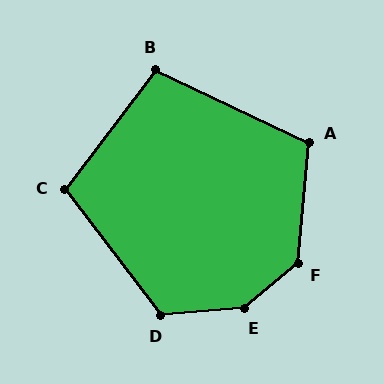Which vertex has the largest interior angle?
E, at approximately 145 degrees.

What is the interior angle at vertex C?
Approximately 105 degrees (obtuse).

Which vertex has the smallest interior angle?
B, at approximately 102 degrees.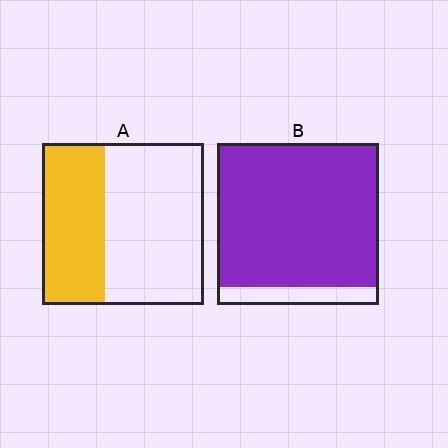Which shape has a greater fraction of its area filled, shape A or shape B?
Shape B.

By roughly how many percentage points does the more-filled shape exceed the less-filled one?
By roughly 50 percentage points (B over A).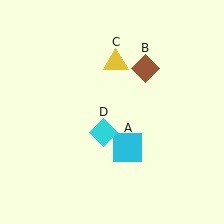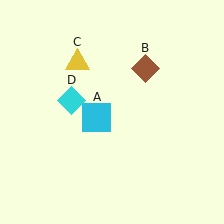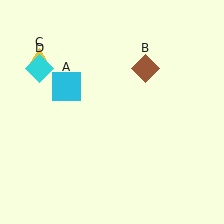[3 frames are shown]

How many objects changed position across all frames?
3 objects changed position: cyan square (object A), yellow triangle (object C), cyan diamond (object D).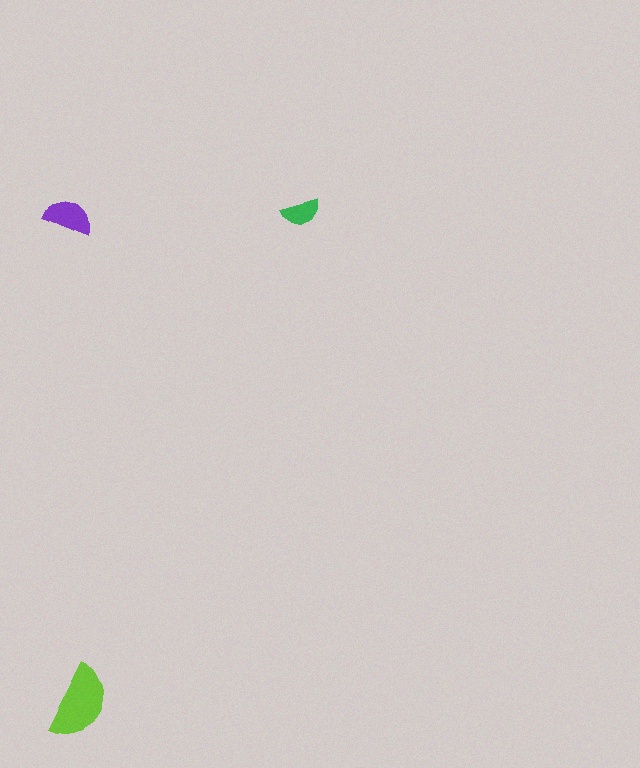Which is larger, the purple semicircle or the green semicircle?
The purple one.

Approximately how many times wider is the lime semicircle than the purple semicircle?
About 1.5 times wider.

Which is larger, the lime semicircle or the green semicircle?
The lime one.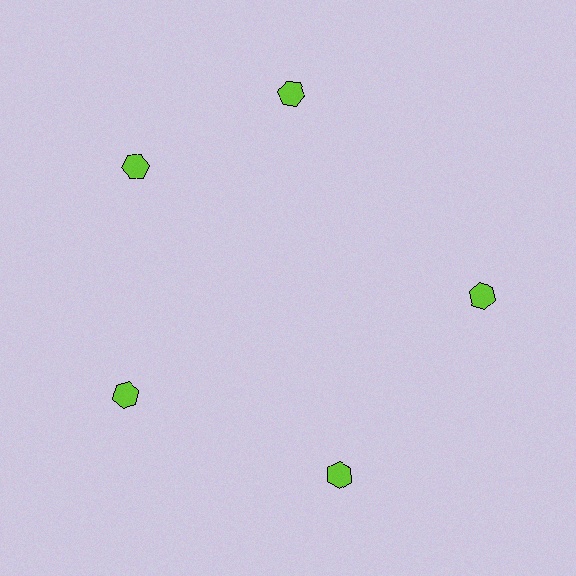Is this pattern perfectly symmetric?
No. The 5 lime hexagons are arranged in a ring, but one element near the 1 o'clock position is rotated out of alignment along the ring, breaking the 5-fold rotational symmetry.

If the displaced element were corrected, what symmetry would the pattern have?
It would have 5-fold rotational symmetry — the pattern would map onto itself every 72 degrees.